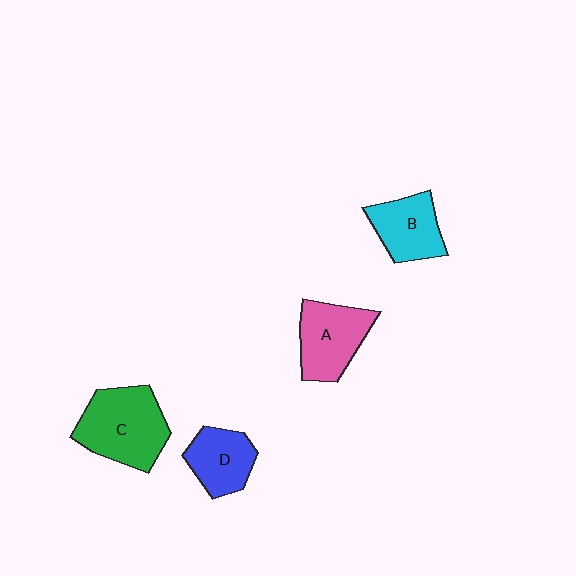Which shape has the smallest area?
Shape D (blue).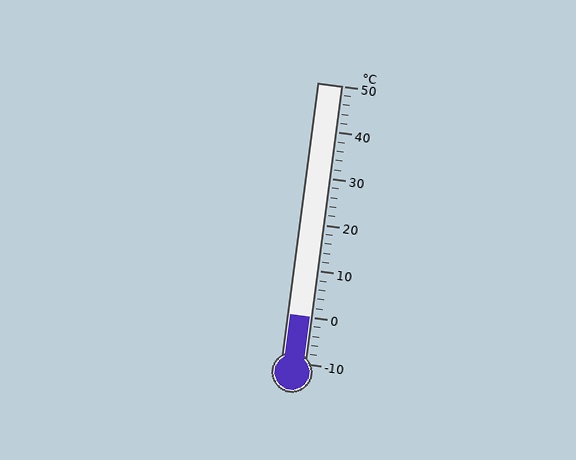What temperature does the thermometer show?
The thermometer shows approximately 0°C.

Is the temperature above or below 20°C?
The temperature is below 20°C.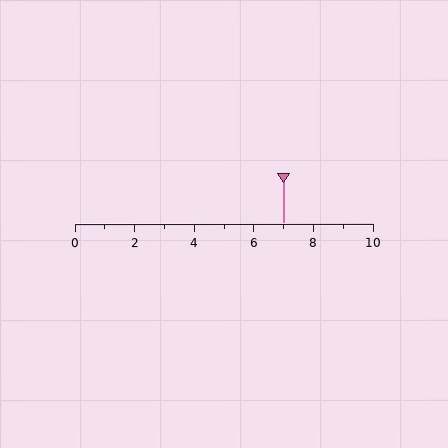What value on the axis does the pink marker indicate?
The marker indicates approximately 7.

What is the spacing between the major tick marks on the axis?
The major ticks are spaced 2 apart.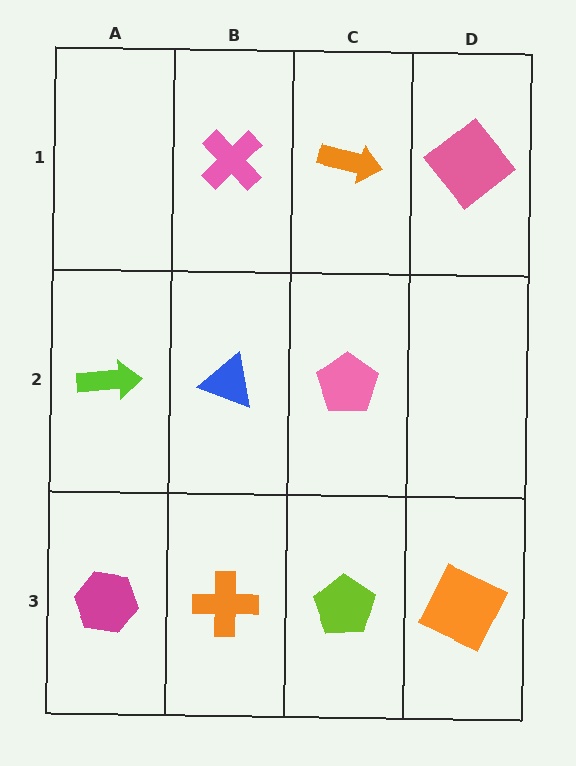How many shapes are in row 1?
3 shapes.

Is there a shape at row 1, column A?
No, that cell is empty.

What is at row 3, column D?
An orange square.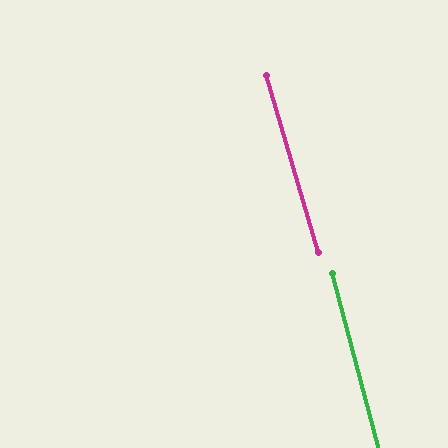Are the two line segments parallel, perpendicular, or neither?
Parallel — their directions differ by only 1.5°.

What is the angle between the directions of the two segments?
Approximately 1 degree.